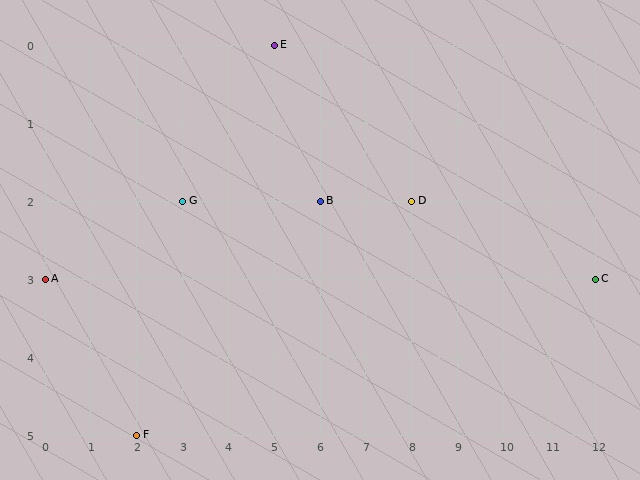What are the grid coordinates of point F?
Point F is at grid coordinates (2, 5).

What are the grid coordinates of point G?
Point G is at grid coordinates (3, 2).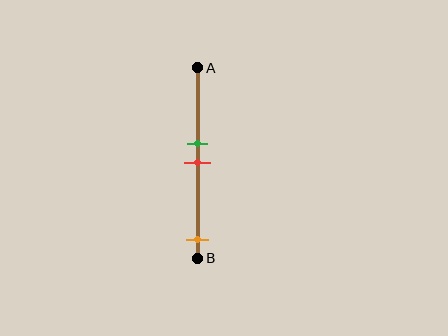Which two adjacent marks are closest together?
The green and red marks are the closest adjacent pair.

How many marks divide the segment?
There are 3 marks dividing the segment.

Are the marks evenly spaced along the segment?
No, the marks are not evenly spaced.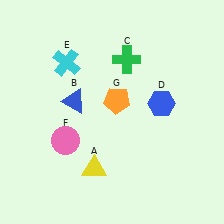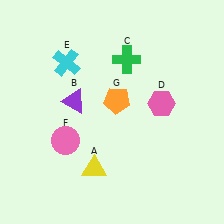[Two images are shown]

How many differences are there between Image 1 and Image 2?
There are 2 differences between the two images.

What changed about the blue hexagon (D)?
In Image 1, D is blue. In Image 2, it changed to pink.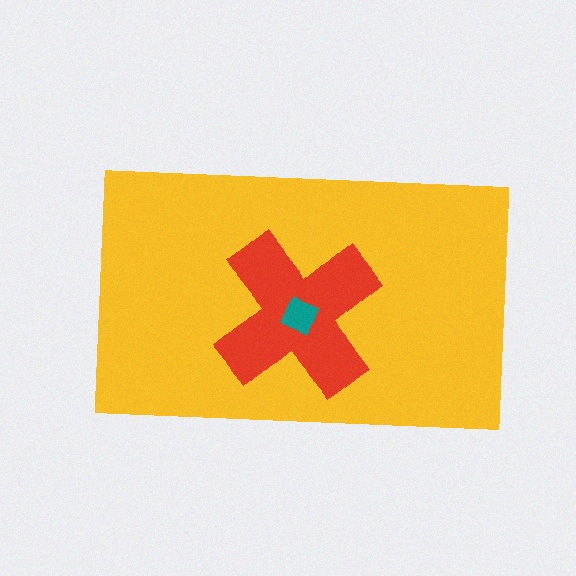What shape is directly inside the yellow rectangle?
The red cross.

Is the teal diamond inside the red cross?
Yes.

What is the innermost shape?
The teal diamond.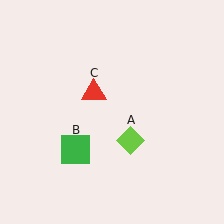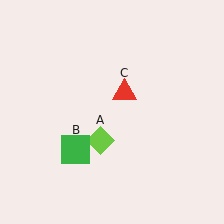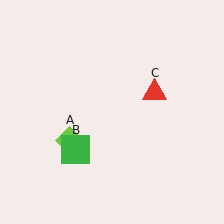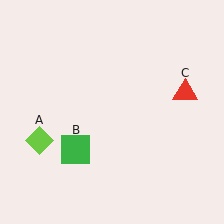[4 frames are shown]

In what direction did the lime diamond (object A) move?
The lime diamond (object A) moved left.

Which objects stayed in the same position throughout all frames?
Green square (object B) remained stationary.